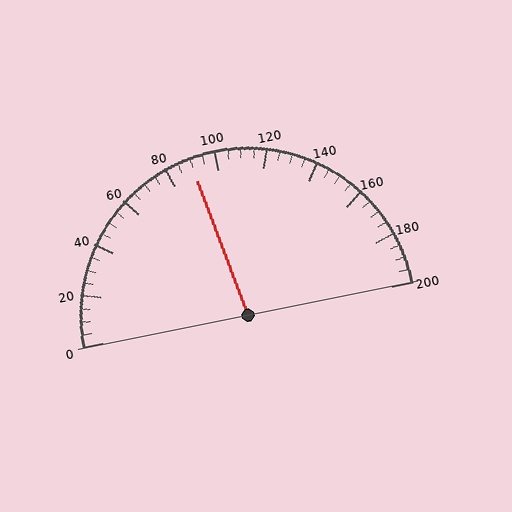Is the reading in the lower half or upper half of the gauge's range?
The reading is in the lower half of the range (0 to 200).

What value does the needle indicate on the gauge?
The needle indicates approximately 90.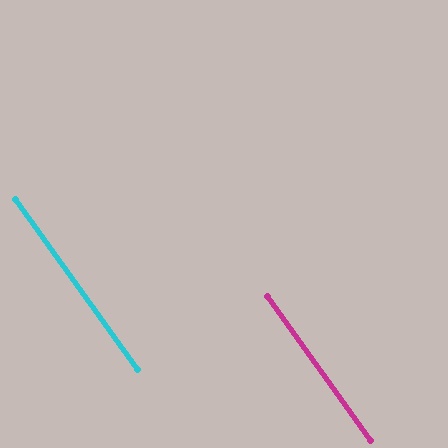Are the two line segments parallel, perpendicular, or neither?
Parallel — their directions differ by only 0.2°.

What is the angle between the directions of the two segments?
Approximately 0 degrees.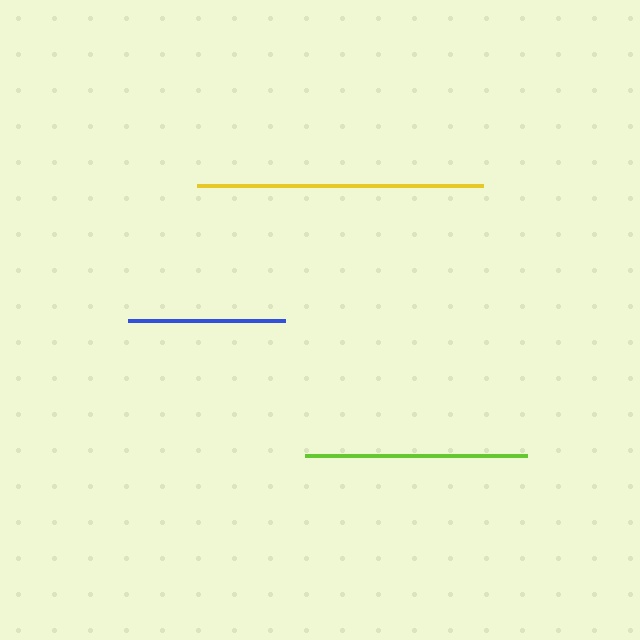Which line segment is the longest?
The yellow line is the longest at approximately 287 pixels.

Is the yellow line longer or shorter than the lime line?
The yellow line is longer than the lime line.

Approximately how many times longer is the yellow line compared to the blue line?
The yellow line is approximately 1.8 times the length of the blue line.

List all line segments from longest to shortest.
From longest to shortest: yellow, lime, blue.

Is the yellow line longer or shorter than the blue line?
The yellow line is longer than the blue line.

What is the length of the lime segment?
The lime segment is approximately 221 pixels long.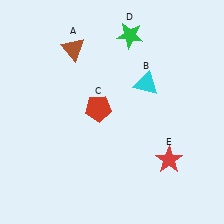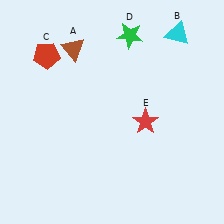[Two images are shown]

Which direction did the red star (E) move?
The red star (E) moved up.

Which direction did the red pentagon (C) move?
The red pentagon (C) moved up.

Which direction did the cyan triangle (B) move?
The cyan triangle (B) moved up.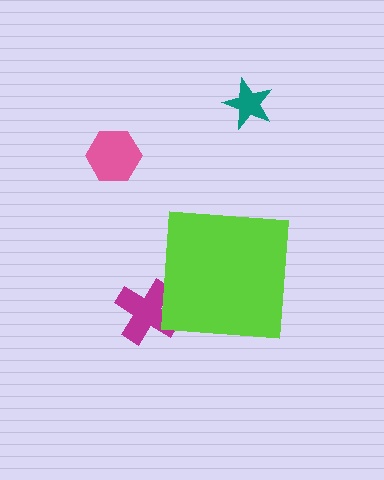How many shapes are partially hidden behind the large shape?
1 shape is partially hidden.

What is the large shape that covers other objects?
A lime square.